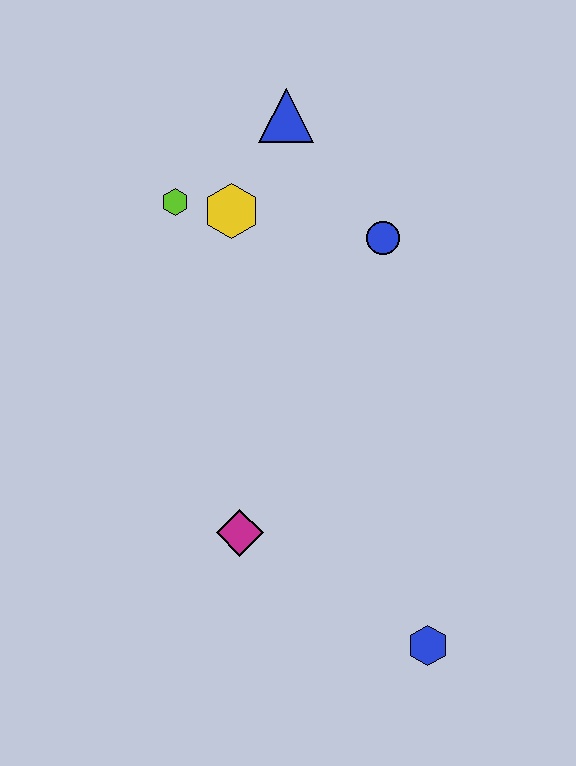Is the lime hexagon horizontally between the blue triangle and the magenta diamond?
No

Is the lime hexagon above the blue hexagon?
Yes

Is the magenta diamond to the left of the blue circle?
Yes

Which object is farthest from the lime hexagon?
The blue hexagon is farthest from the lime hexagon.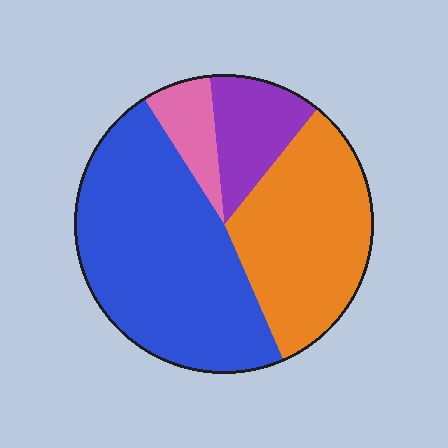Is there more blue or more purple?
Blue.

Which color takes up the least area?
Pink, at roughly 10%.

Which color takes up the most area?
Blue, at roughly 50%.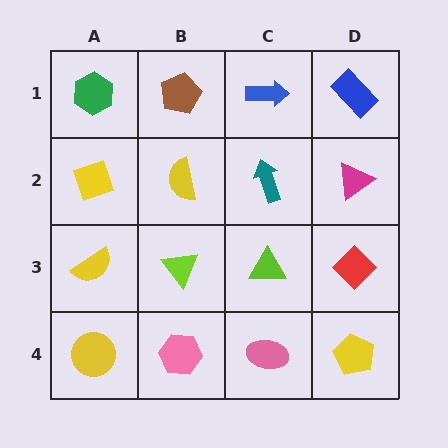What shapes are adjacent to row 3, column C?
A teal arrow (row 2, column C), a pink ellipse (row 4, column C), a lime triangle (row 3, column B), a red diamond (row 3, column D).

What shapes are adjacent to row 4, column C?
A lime triangle (row 3, column C), a pink hexagon (row 4, column B), a yellow pentagon (row 4, column D).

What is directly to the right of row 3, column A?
A lime triangle.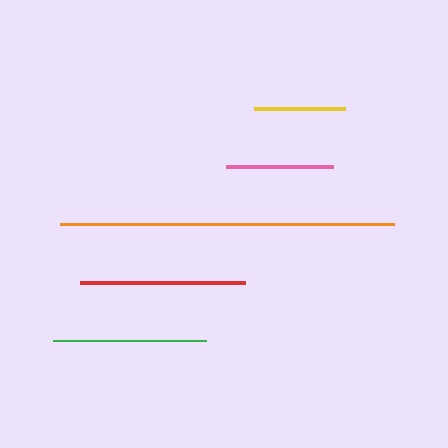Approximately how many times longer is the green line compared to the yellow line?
The green line is approximately 1.7 times the length of the yellow line.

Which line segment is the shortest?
The yellow line is the shortest at approximately 91 pixels.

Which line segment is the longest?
The orange line is the longest at approximately 335 pixels.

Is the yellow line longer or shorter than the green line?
The green line is longer than the yellow line.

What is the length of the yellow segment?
The yellow segment is approximately 91 pixels long.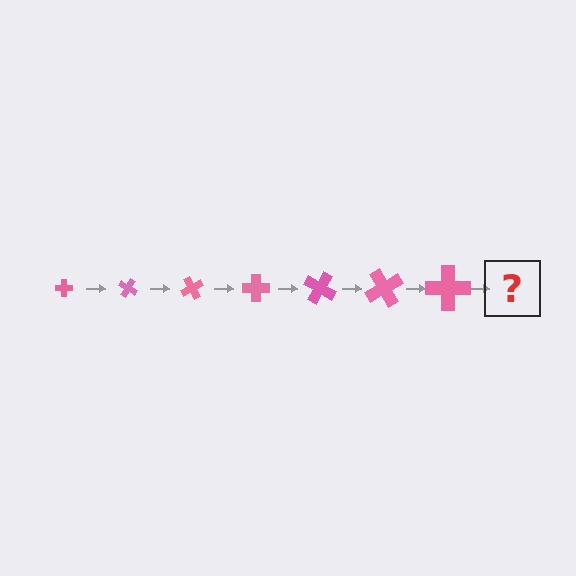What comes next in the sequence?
The next element should be a cross, larger than the previous one and rotated 210 degrees from the start.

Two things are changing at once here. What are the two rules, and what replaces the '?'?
The two rules are that the cross grows larger each step and it rotates 30 degrees each step. The '?' should be a cross, larger than the previous one and rotated 210 degrees from the start.